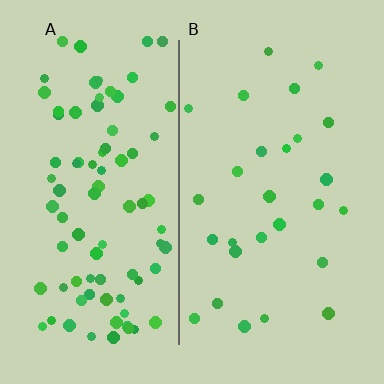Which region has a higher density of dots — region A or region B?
A (the left).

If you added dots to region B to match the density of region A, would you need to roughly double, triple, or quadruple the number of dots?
Approximately triple.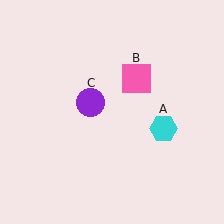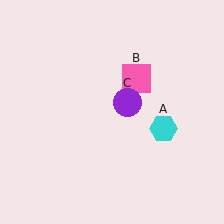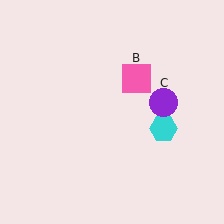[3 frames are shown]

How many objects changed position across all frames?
1 object changed position: purple circle (object C).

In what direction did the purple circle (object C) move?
The purple circle (object C) moved right.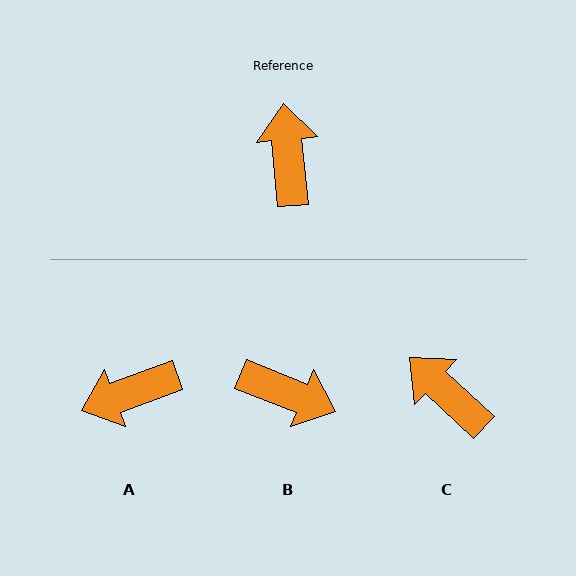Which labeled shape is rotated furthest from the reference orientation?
B, about 117 degrees away.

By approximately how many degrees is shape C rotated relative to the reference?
Approximately 42 degrees counter-clockwise.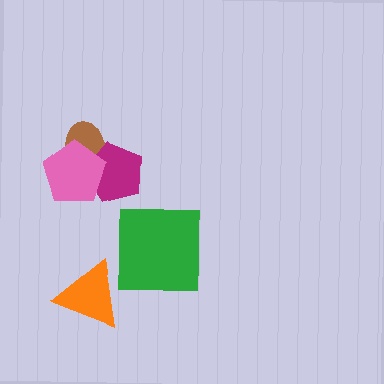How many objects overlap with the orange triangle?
0 objects overlap with the orange triangle.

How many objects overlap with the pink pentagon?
2 objects overlap with the pink pentagon.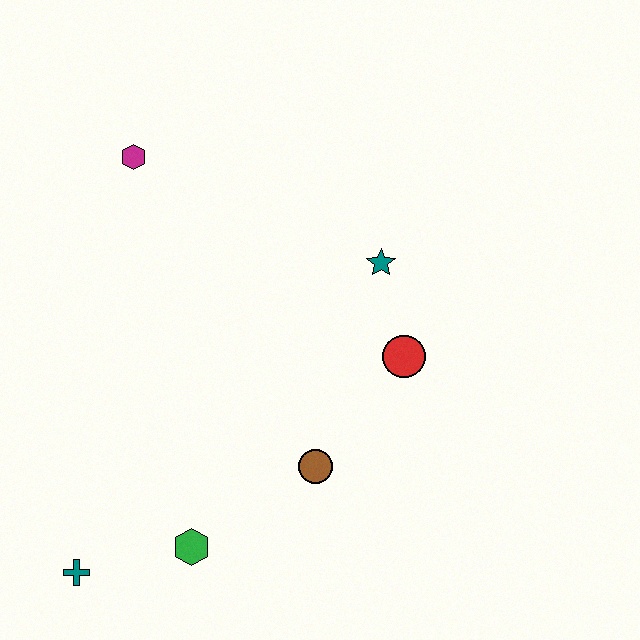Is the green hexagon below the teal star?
Yes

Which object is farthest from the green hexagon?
The magenta hexagon is farthest from the green hexagon.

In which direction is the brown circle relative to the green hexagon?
The brown circle is to the right of the green hexagon.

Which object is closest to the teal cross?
The green hexagon is closest to the teal cross.